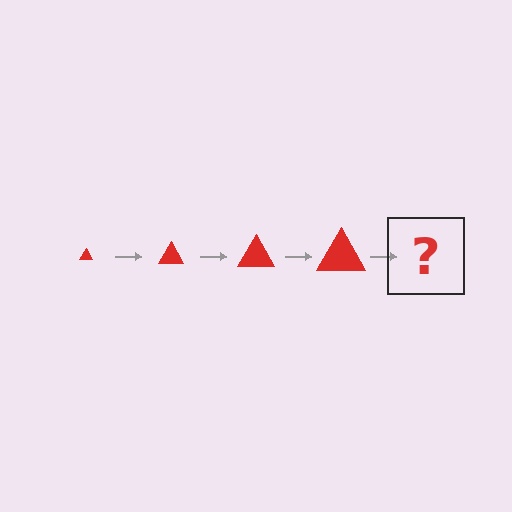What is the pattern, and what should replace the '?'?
The pattern is that the triangle gets progressively larger each step. The '?' should be a red triangle, larger than the previous one.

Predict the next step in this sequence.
The next step is a red triangle, larger than the previous one.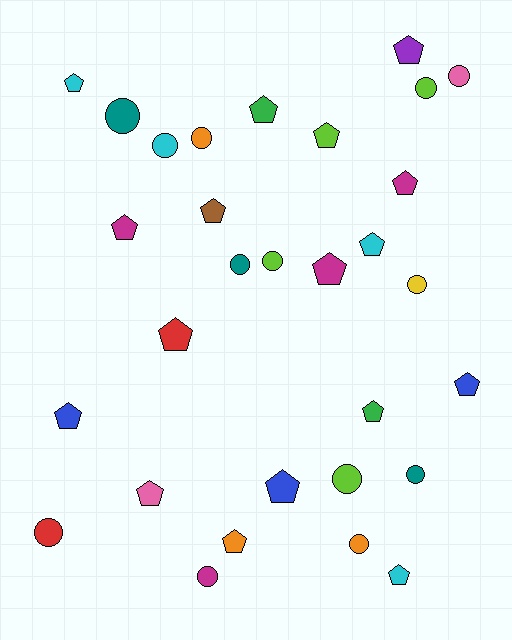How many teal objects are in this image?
There are 3 teal objects.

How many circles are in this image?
There are 13 circles.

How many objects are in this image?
There are 30 objects.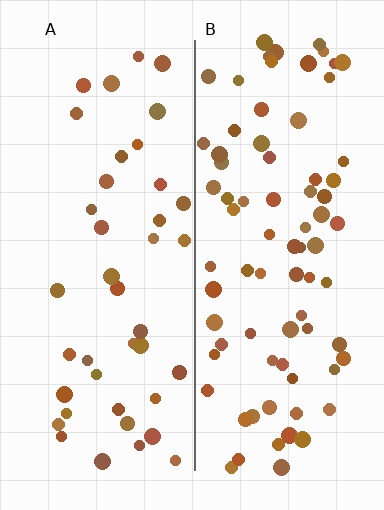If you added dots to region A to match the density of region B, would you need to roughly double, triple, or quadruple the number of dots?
Approximately double.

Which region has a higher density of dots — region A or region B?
B (the right).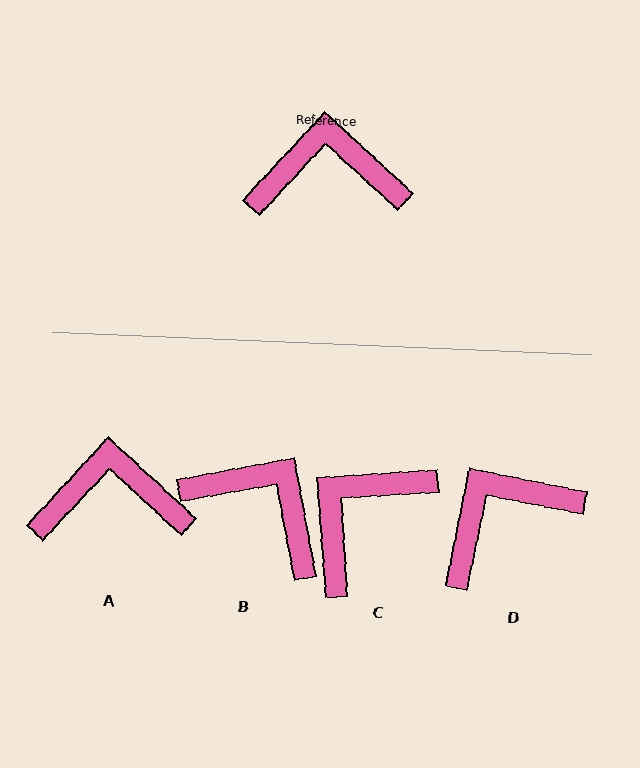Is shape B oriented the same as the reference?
No, it is off by about 37 degrees.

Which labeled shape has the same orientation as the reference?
A.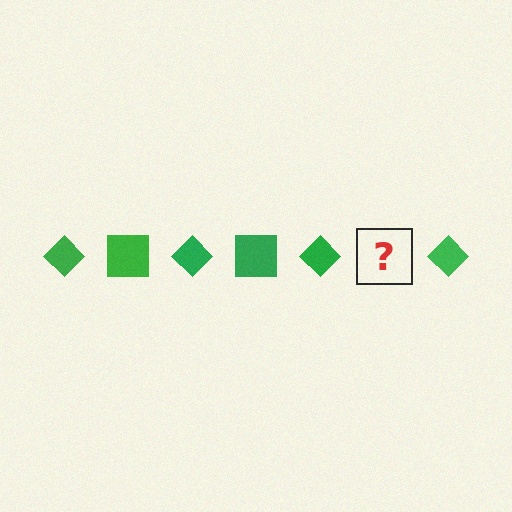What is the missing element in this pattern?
The missing element is a green square.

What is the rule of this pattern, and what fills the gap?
The rule is that the pattern cycles through diamond, square shapes in green. The gap should be filled with a green square.